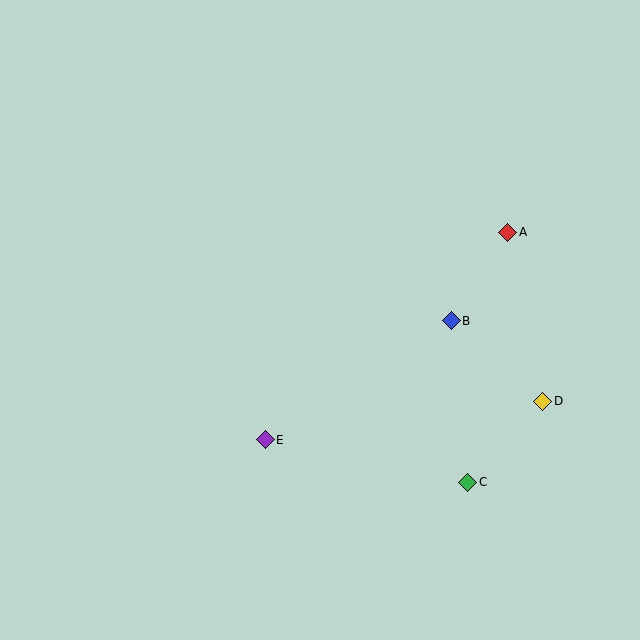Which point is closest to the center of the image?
Point B at (451, 321) is closest to the center.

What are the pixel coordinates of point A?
Point A is at (508, 232).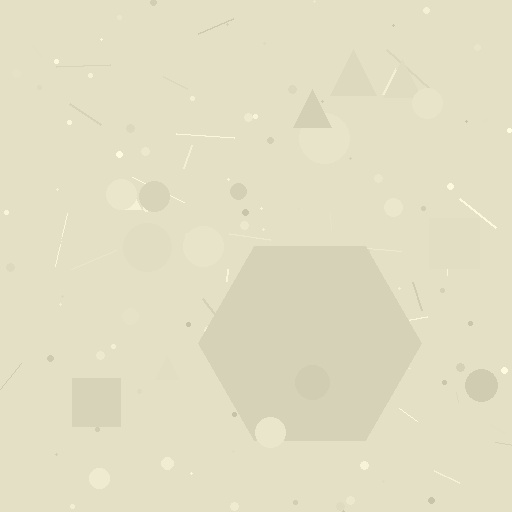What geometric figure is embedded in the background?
A hexagon is embedded in the background.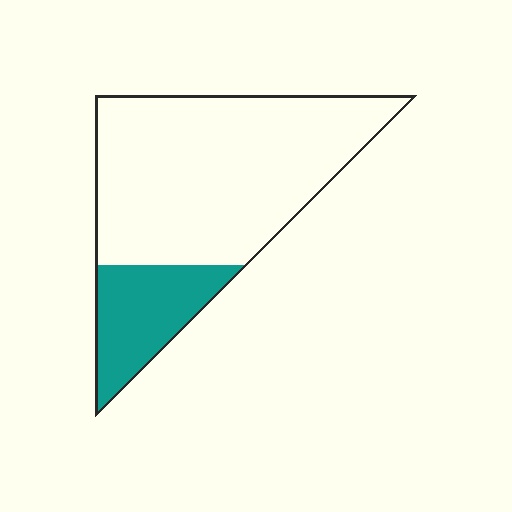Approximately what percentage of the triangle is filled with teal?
Approximately 20%.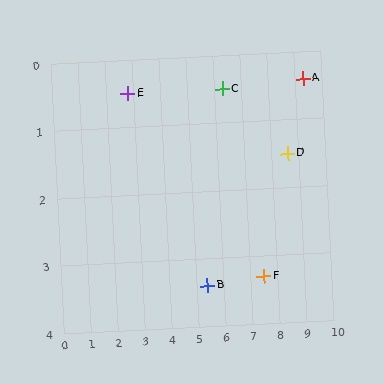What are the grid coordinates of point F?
Point F is at approximately (7.5, 3.3).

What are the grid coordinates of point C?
Point C is at approximately (6.3, 0.5).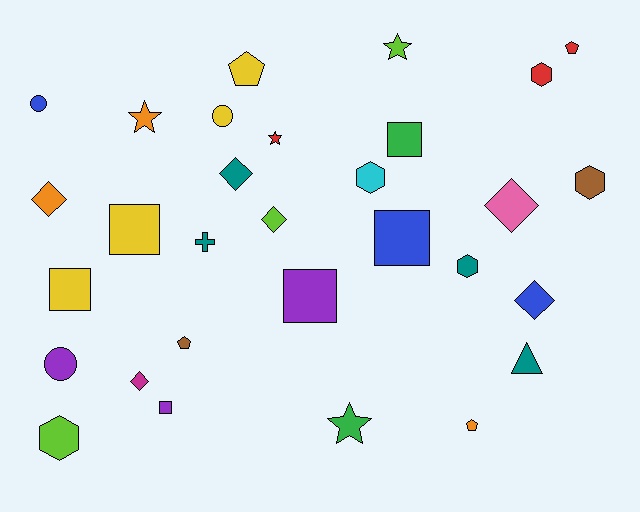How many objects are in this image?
There are 30 objects.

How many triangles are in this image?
There is 1 triangle.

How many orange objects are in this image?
There are 3 orange objects.